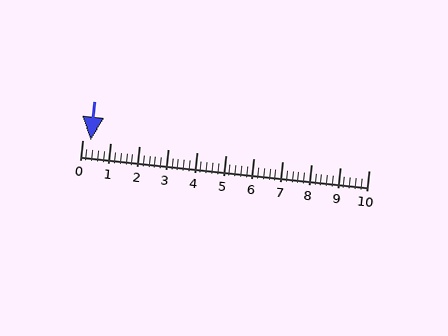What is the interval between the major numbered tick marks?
The major tick marks are spaced 1 units apart.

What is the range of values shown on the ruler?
The ruler shows values from 0 to 10.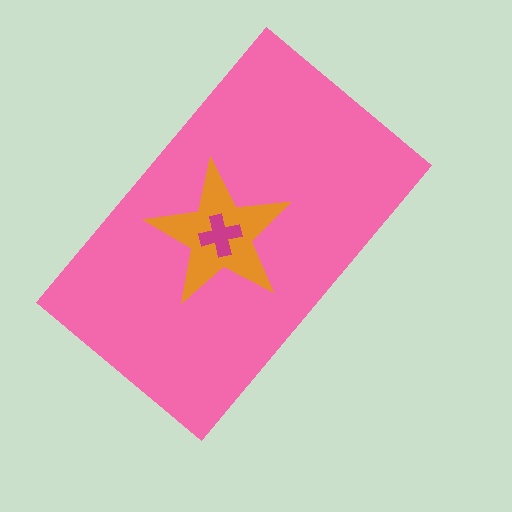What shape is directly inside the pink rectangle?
The orange star.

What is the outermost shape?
The pink rectangle.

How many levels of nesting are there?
3.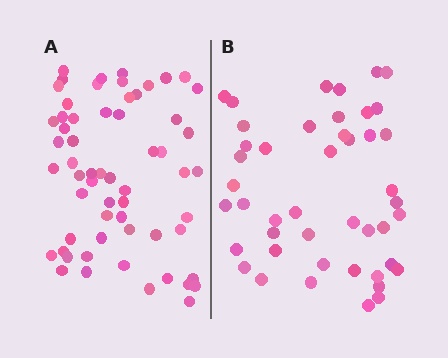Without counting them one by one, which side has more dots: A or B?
Region A (the left region) has more dots.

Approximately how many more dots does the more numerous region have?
Region A has approximately 15 more dots than region B.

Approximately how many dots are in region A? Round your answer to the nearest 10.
About 60 dots.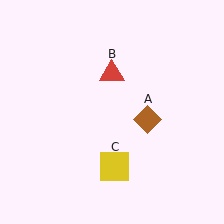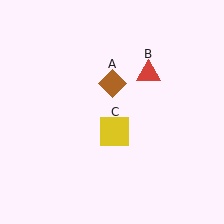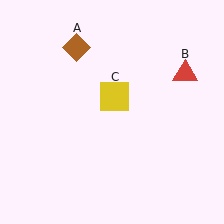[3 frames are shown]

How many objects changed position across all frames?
3 objects changed position: brown diamond (object A), red triangle (object B), yellow square (object C).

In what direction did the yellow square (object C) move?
The yellow square (object C) moved up.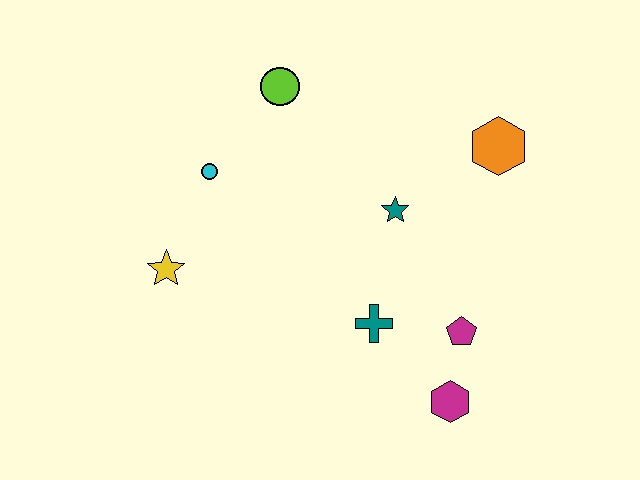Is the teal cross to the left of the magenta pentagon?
Yes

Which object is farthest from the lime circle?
The magenta hexagon is farthest from the lime circle.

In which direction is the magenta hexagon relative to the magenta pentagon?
The magenta hexagon is below the magenta pentagon.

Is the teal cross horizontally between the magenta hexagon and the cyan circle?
Yes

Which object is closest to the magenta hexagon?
The magenta pentagon is closest to the magenta hexagon.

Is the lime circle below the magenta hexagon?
No